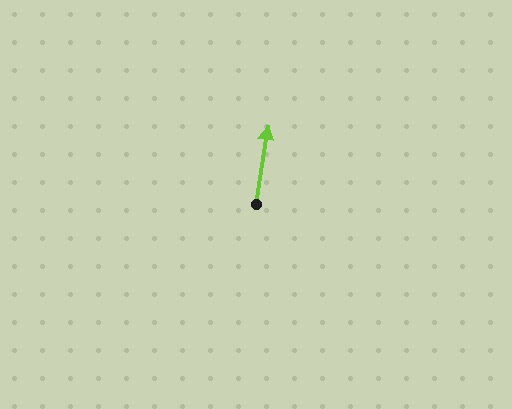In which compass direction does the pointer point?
North.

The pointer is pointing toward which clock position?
Roughly 12 o'clock.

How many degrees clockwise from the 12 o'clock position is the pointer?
Approximately 9 degrees.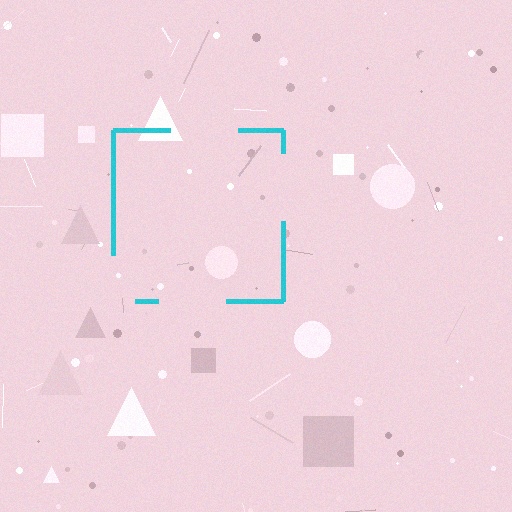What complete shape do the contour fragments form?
The contour fragments form a square.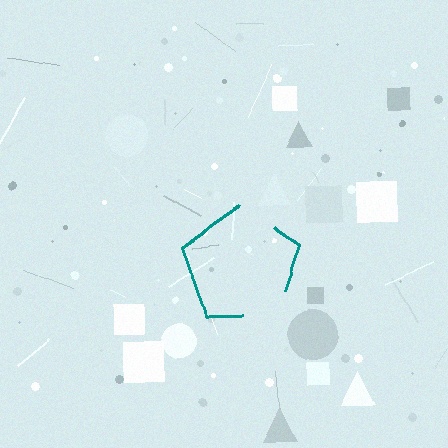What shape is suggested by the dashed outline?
The dashed outline suggests a pentagon.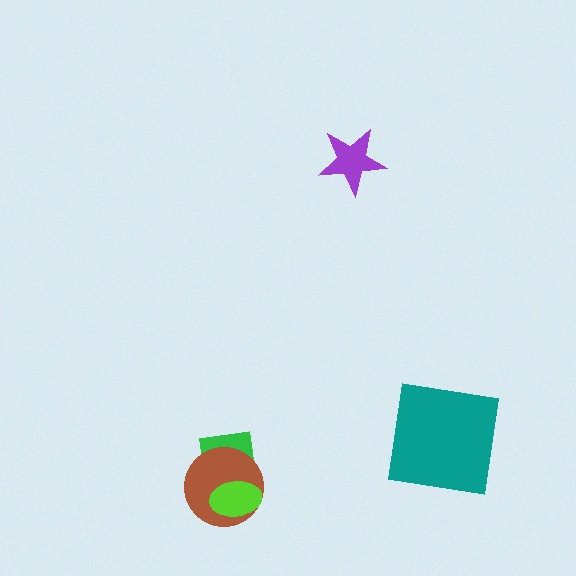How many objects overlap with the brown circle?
2 objects overlap with the brown circle.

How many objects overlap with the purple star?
0 objects overlap with the purple star.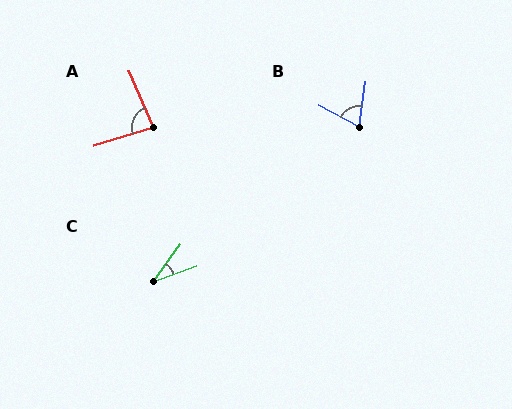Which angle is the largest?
A, at approximately 84 degrees.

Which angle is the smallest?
C, at approximately 34 degrees.